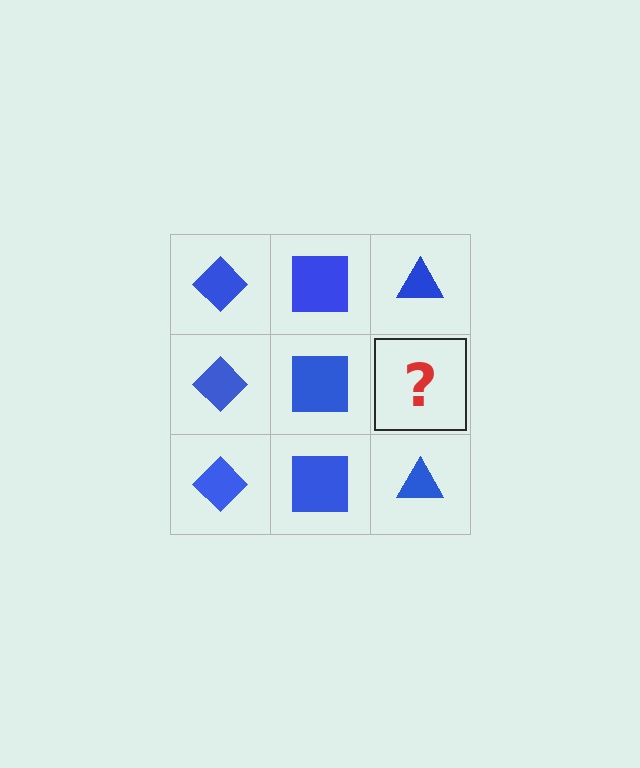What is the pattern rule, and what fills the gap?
The rule is that each column has a consistent shape. The gap should be filled with a blue triangle.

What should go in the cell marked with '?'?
The missing cell should contain a blue triangle.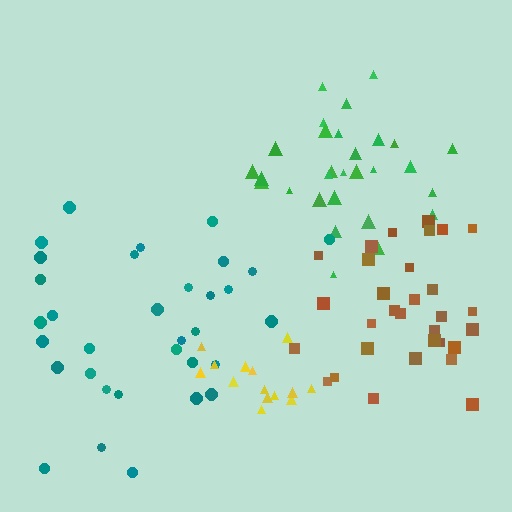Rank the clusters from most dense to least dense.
yellow, green, brown, teal.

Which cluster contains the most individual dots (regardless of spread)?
Teal (34).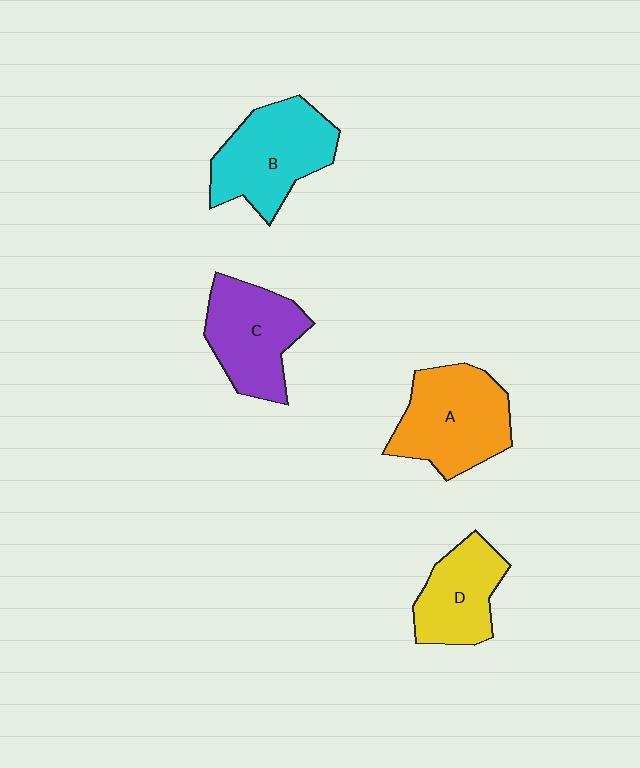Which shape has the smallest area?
Shape D (yellow).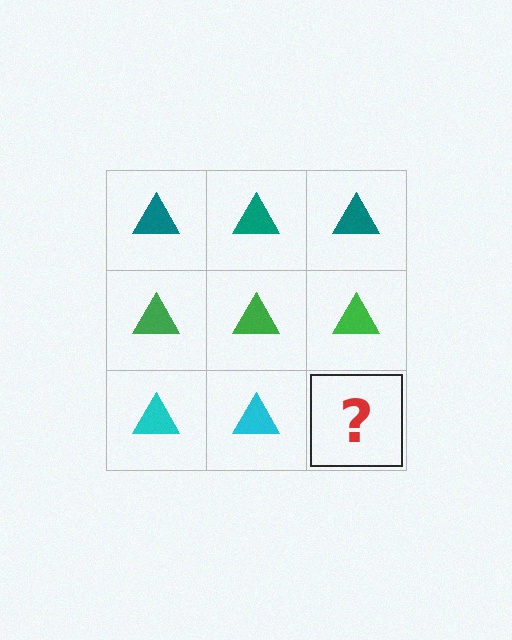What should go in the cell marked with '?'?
The missing cell should contain a cyan triangle.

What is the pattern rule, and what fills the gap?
The rule is that each row has a consistent color. The gap should be filled with a cyan triangle.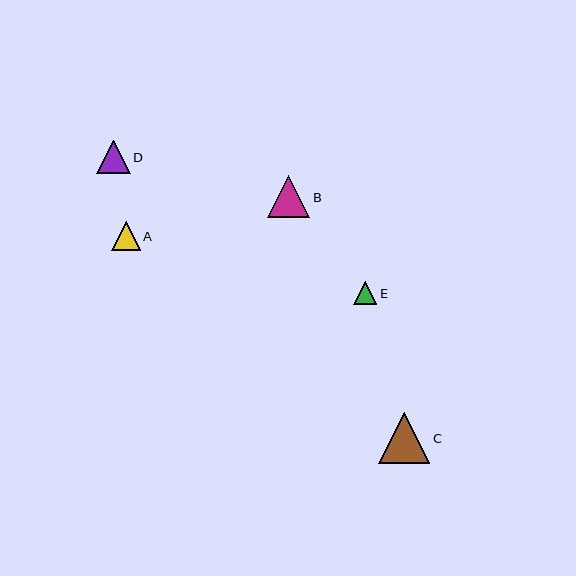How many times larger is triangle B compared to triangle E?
Triangle B is approximately 1.8 times the size of triangle E.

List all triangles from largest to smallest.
From largest to smallest: C, B, D, A, E.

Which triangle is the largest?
Triangle C is the largest with a size of approximately 51 pixels.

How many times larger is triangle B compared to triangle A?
Triangle B is approximately 1.5 times the size of triangle A.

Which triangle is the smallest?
Triangle E is the smallest with a size of approximately 23 pixels.